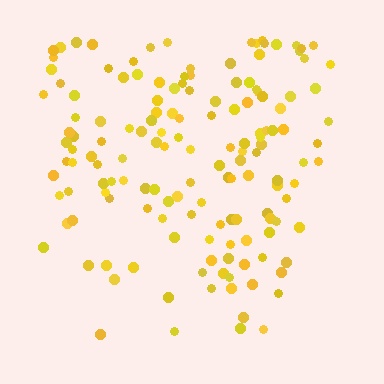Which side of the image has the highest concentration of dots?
The top.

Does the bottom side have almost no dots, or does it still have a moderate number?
Still a moderate number, just noticeably fewer than the top.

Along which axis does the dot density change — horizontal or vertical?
Vertical.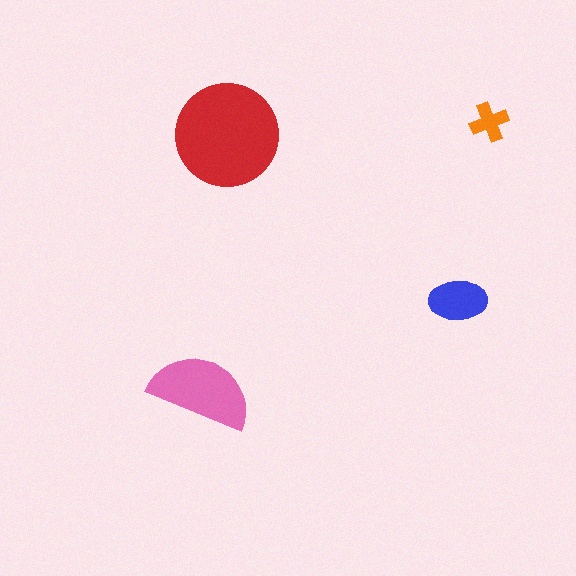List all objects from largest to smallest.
The red circle, the pink semicircle, the blue ellipse, the orange cross.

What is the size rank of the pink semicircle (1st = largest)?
2nd.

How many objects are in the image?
There are 4 objects in the image.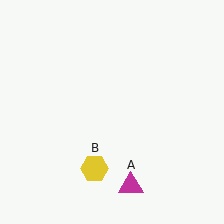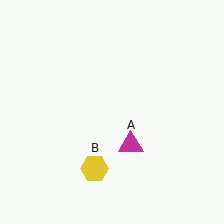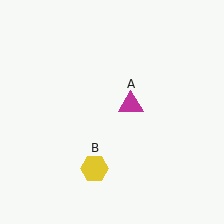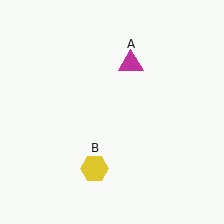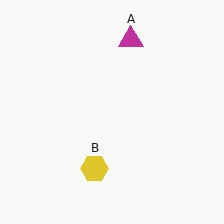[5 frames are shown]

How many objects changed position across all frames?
1 object changed position: magenta triangle (object A).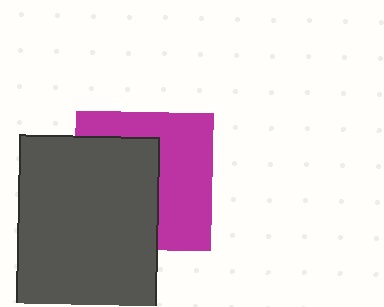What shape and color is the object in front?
The object in front is a dark gray rectangle.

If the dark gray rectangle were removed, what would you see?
You would see the complete magenta square.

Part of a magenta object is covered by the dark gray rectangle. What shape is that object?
It is a square.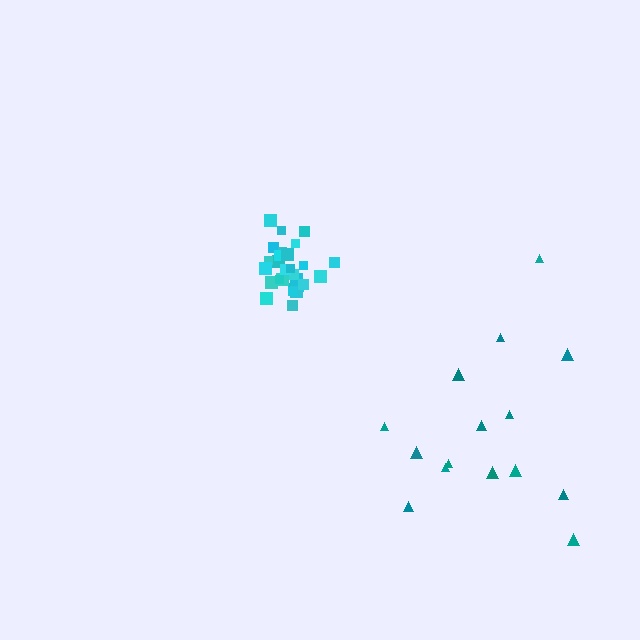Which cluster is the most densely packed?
Cyan.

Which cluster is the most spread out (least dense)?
Teal.